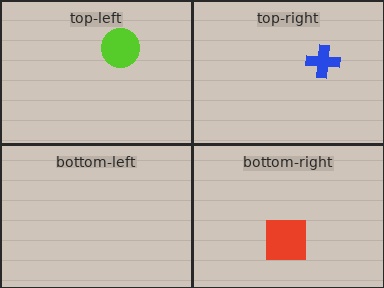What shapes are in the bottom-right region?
The red square.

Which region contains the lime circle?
The top-left region.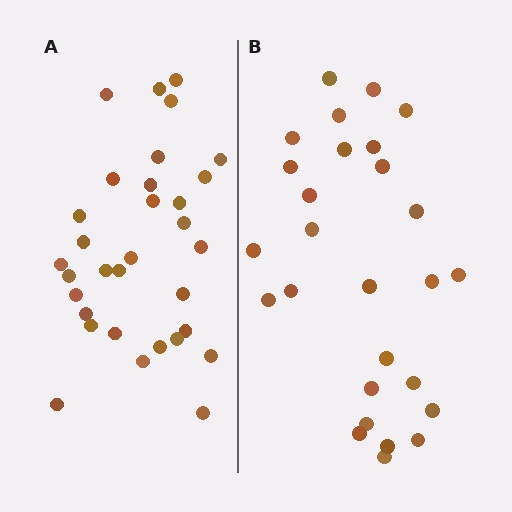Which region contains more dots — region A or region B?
Region A (the left region) has more dots.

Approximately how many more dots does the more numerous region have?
Region A has about 5 more dots than region B.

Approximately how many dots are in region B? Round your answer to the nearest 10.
About 30 dots. (The exact count is 27, which rounds to 30.)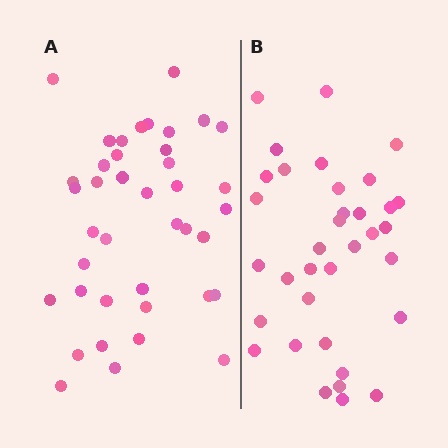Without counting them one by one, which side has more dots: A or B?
Region A (the left region) has more dots.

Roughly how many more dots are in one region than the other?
Region A has about 5 more dots than region B.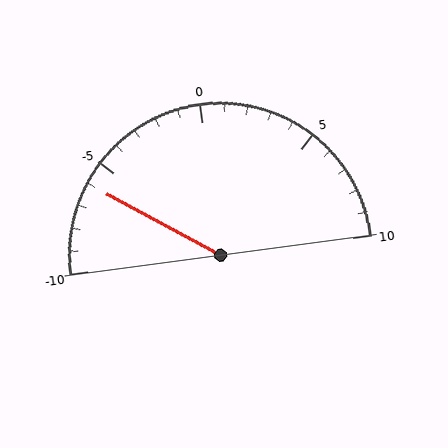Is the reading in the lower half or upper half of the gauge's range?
The reading is in the lower half of the range (-10 to 10).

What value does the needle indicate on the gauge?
The needle indicates approximately -6.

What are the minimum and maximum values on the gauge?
The gauge ranges from -10 to 10.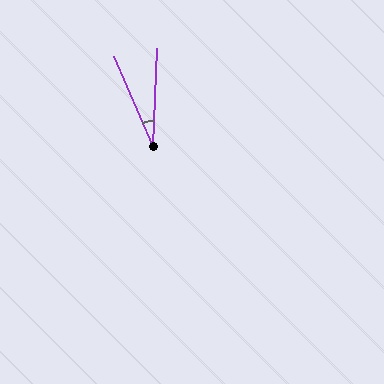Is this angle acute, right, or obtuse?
It is acute.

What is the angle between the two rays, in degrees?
Approximately 26 degrees.